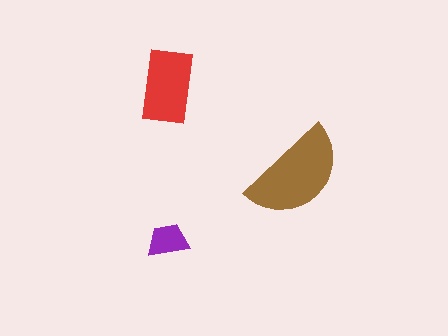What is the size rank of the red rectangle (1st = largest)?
2nd.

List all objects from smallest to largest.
The purple trapezoid, the red rectangle, the brown semicircle.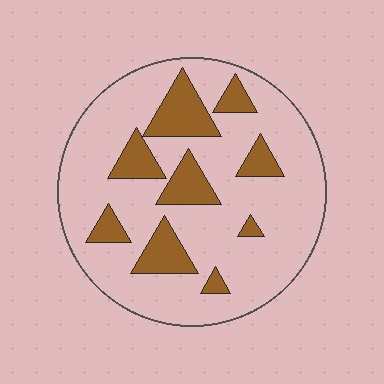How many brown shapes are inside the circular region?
9.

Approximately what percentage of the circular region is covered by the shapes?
Approximately 20%.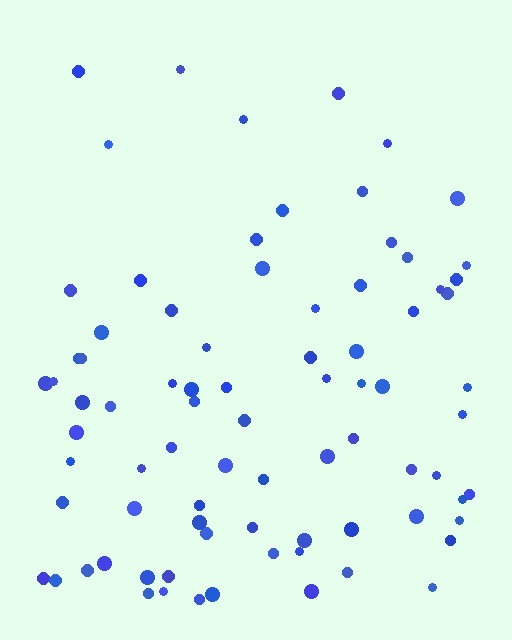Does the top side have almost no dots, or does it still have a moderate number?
Still a moderate number, just noticeably fewer than the bottom.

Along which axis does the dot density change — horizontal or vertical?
Vertical.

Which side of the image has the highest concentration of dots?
The bottom.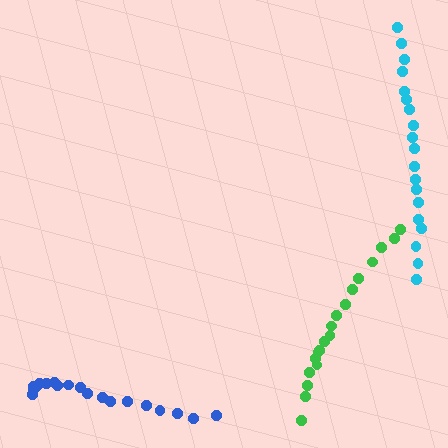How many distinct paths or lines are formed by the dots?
There are 3 distinct paths.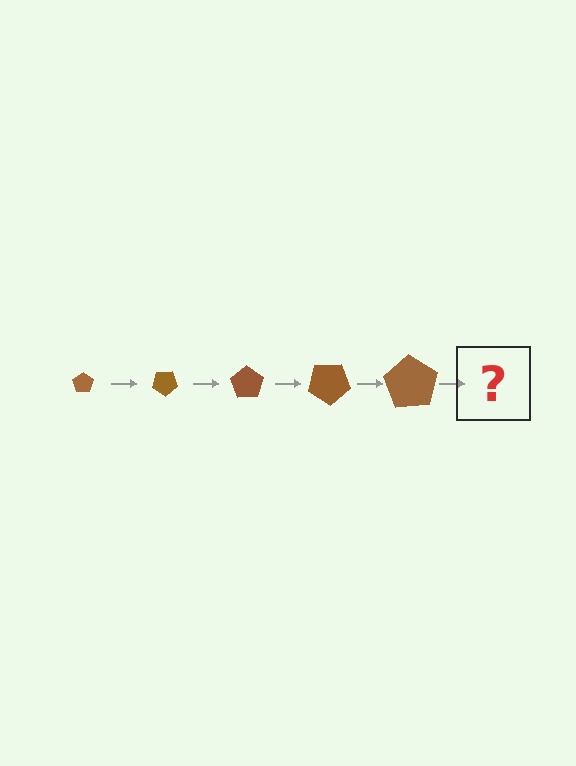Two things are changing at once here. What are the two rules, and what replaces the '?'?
The two rules are that the pentagon grows larger each step and it rotates 35 degrees each step. The '?' should be a pentagon, larger than the previous one and rotated 175 degrees from the start.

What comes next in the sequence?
The next element should be a pentagon, larger than the previous one and rotated 175 degrees from the start.